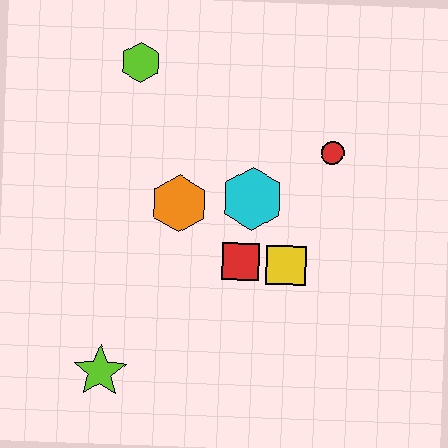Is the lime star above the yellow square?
No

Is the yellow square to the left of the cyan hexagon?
No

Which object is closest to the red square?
The yellow square is closest to the red square.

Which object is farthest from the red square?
The lime hexagon is farthest from the red square.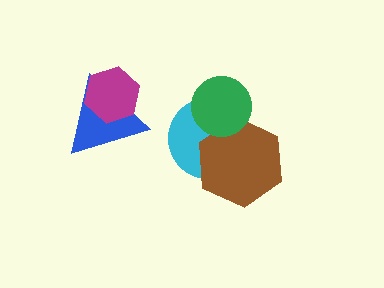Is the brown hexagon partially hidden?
Yes, it is partially covered by another shape.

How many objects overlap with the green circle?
2 objects overlap with the green circle.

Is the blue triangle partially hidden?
Yes, it is partially covered by another shape.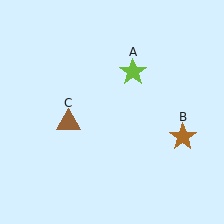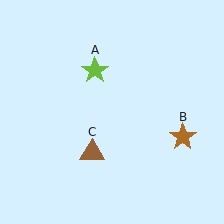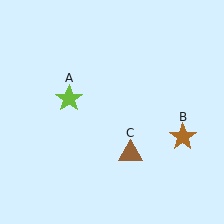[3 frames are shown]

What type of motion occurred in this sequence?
The lime star (object A), brown triangle (object C) rotated counterclockwise around the center of the scene.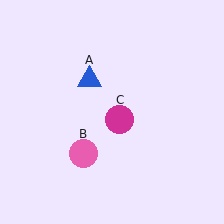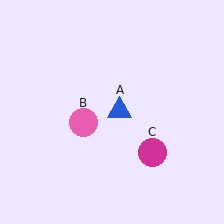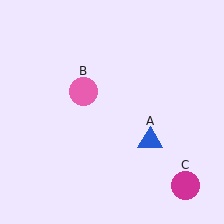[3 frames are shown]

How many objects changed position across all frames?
3 objects changed position: blue triangle (object A), pink circle (object B), magenta circle (object C).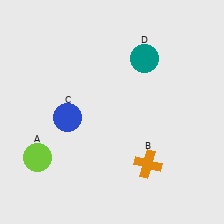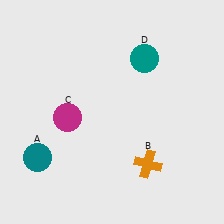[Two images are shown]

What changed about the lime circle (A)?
In Image 1, A is lime. In Image 2, it changed to teal.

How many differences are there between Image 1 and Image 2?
There are 2 differences between the two images.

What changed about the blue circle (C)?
In Image 1, C is blue. In Image 2, it changed to magenta.